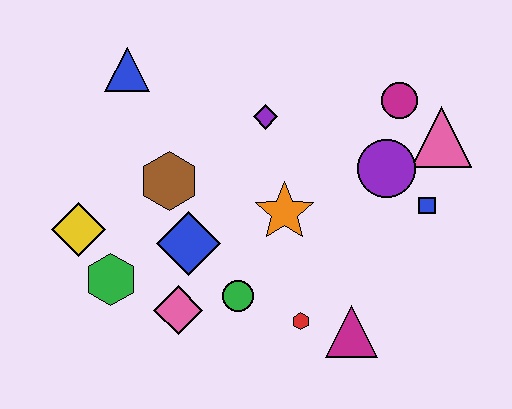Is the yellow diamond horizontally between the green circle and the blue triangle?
No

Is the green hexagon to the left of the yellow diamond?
No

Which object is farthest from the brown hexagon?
The pink triangle is farthest from the brown hexagon.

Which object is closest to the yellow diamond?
The green hexagon is closest to the yellow diamond.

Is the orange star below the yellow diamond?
No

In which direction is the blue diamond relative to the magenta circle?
The blue diamond is to the left of the magenta circle.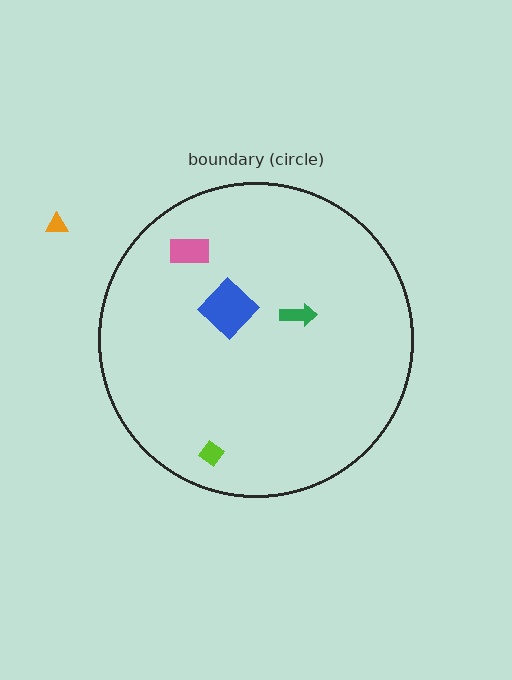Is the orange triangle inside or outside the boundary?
Outside.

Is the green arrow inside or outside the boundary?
Inside.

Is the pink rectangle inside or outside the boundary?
Inside.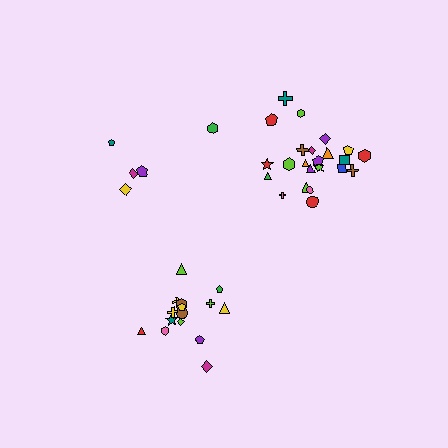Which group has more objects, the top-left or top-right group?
The top-right group.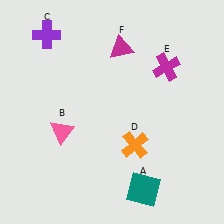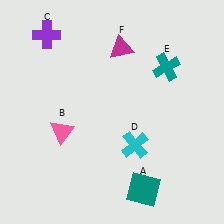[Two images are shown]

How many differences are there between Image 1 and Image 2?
There are 2 differences between the two images.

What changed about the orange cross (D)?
In Image 1, D is orange. In Image 2, it changed to cyan.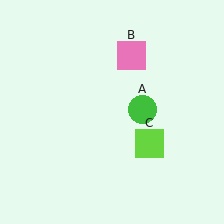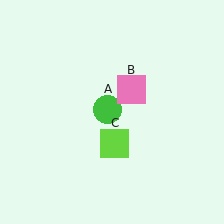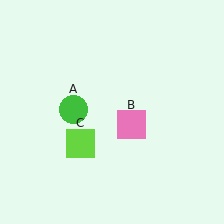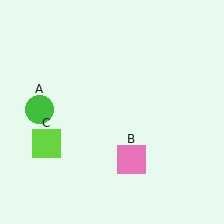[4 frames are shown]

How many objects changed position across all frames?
3 objects changed position: green circle (object A), pink square (object B), lime square (object C).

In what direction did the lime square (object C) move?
The lime square (object C) moved left.